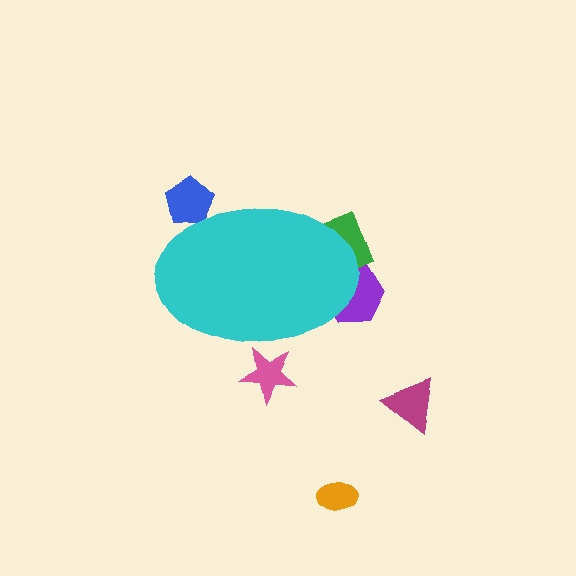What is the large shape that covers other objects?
A cyan ellipse.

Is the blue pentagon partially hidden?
Yes, the blue pentagon is partially hidden behind the cyan ellipse.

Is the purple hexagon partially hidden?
Yes, the purple hexagon is partially hidden behind the cyan ellipse.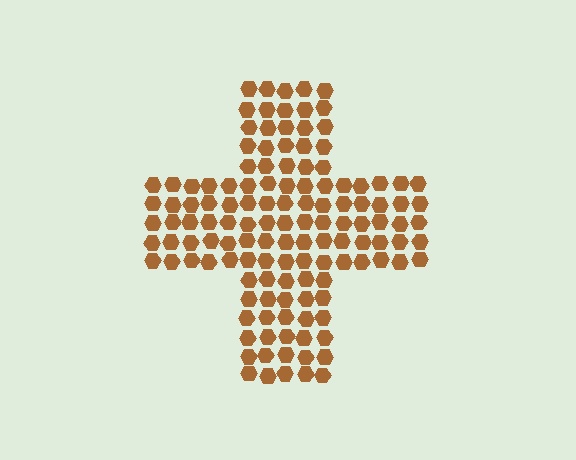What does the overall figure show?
The overall figure shows a cross.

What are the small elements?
The small elements are hexagons.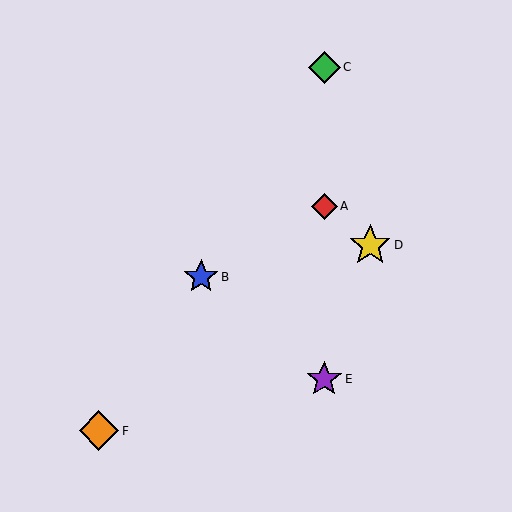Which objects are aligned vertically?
Objects A, C, E are aligned vertically.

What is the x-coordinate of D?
Object D is at x≈370.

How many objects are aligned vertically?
3 objects (A, C, E) are aligned vertically.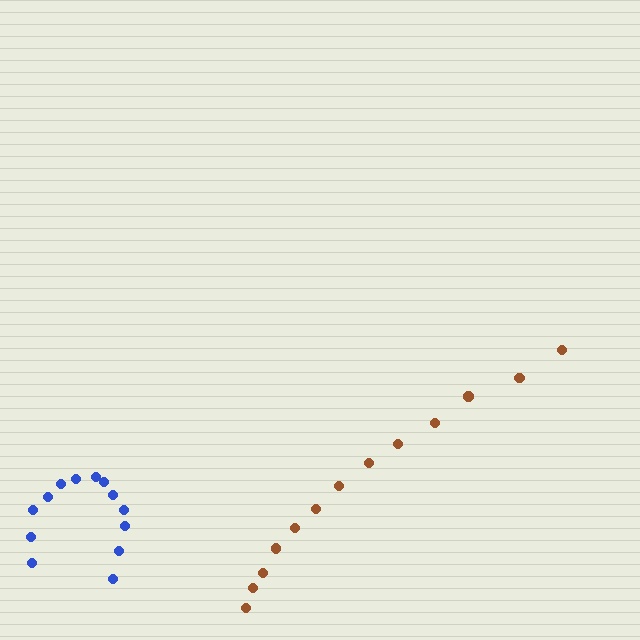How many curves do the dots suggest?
There are 2 distinct paths.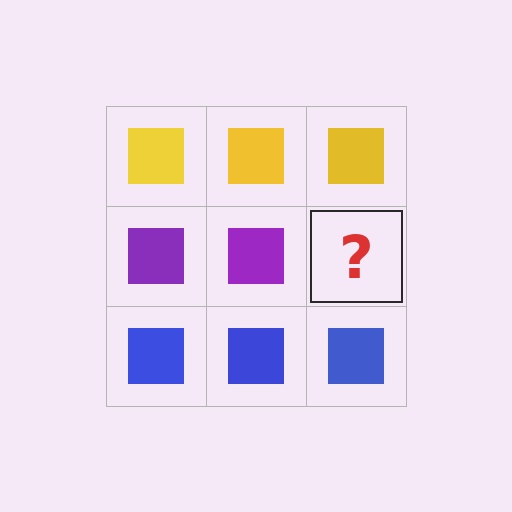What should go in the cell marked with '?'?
The missing cell should contain a purple square.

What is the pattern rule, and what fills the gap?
The rule is that each row has a consistent color. The gap should be filled with a purple square.